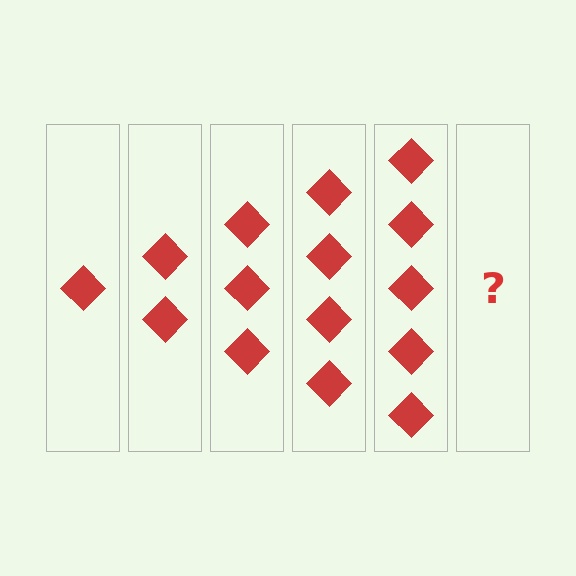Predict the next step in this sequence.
The next step is 6 diamonds.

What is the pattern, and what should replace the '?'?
The pattern is that each step adds one more diamond. The '?' should be 6 diamonds.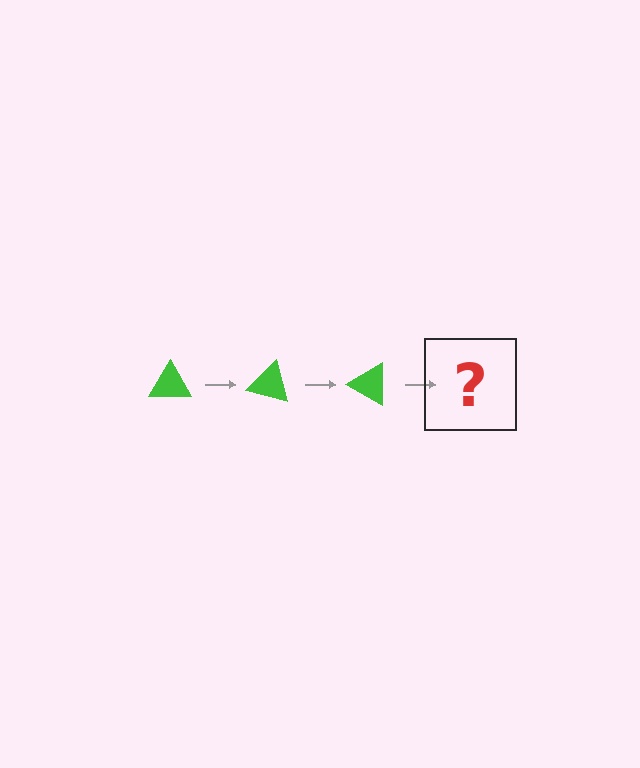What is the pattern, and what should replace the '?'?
The pattern is that the triangle rotates 15 degrees each step. The '?' should be a green triangle rotated 45 degrees.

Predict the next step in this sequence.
The next step is a green triangle rotated 45 degrees.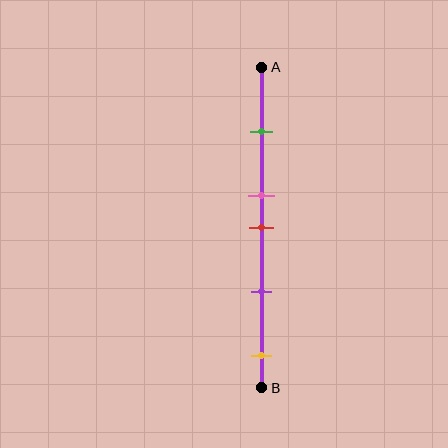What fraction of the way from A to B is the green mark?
The green mark is approximately 20% (0.2) of the way from A to B.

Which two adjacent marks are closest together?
The pink and red marks are the closest adjacent pair.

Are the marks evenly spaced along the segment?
No, the marks are not evenly spaced.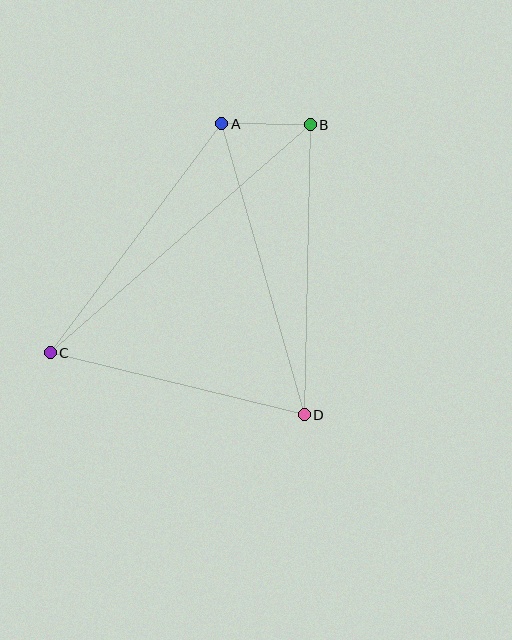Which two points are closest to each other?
Points A and B are closest to each other.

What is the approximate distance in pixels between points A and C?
The distance between A and C is approximately 286 pixels.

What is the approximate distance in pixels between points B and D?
The distance between B and D is approximately 290 pixels.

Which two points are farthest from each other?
Points B and C are farthest from each other.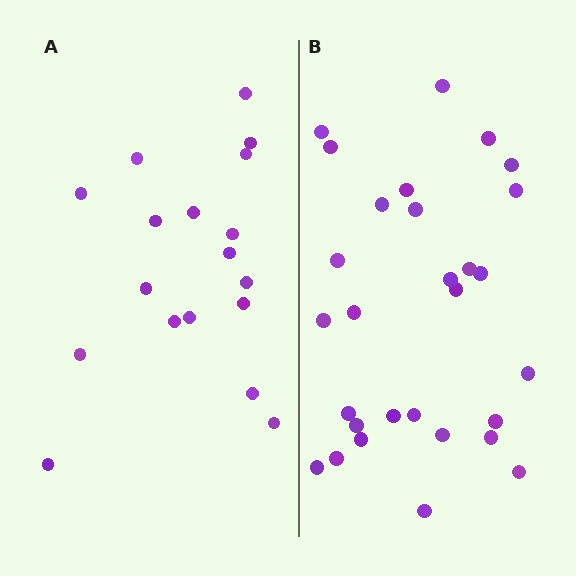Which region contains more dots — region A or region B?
Region B (the right region) has more dots.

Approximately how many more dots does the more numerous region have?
Region B has roughly 12 or so more dots than region A.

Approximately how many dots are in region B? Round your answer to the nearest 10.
About 30 dots. (The exact count is 29, which rounds to 30.)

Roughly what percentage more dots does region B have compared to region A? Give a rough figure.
About 60% more.